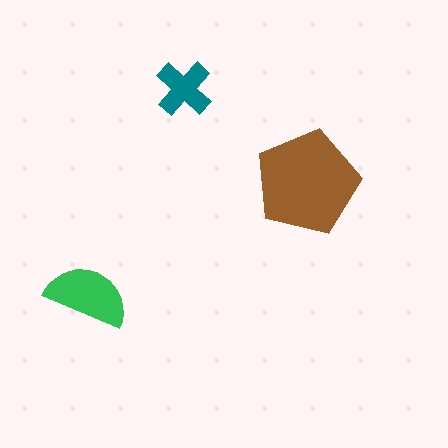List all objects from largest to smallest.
The brown pentagon, the green semicircle, the teal cross.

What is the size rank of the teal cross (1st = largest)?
3rd.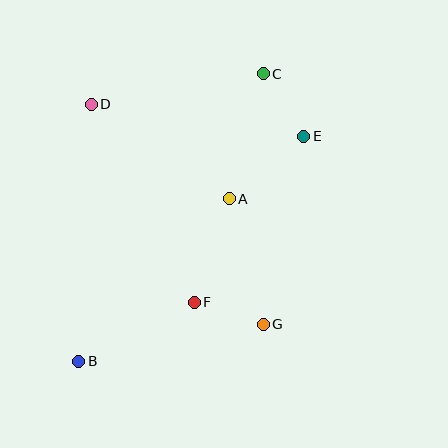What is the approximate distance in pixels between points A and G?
The distance between A and G is approximately 130 pixels.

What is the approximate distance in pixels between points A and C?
The distance between A and C is approximately 130 pixels.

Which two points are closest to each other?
Points F and G are closest to each other.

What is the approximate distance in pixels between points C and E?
The distance between C and E is approximately 75 pixels.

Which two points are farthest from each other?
Points B and C are farthest from each other.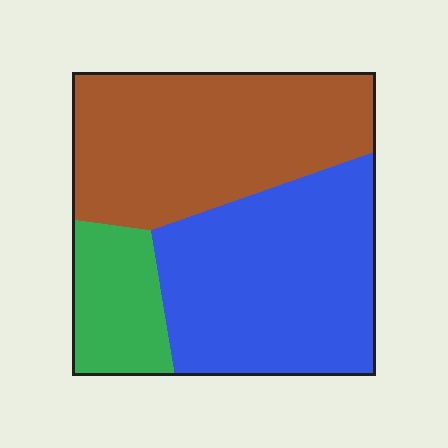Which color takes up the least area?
Green, at roughly 15%.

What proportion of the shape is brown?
Brown covers 42% of the shape.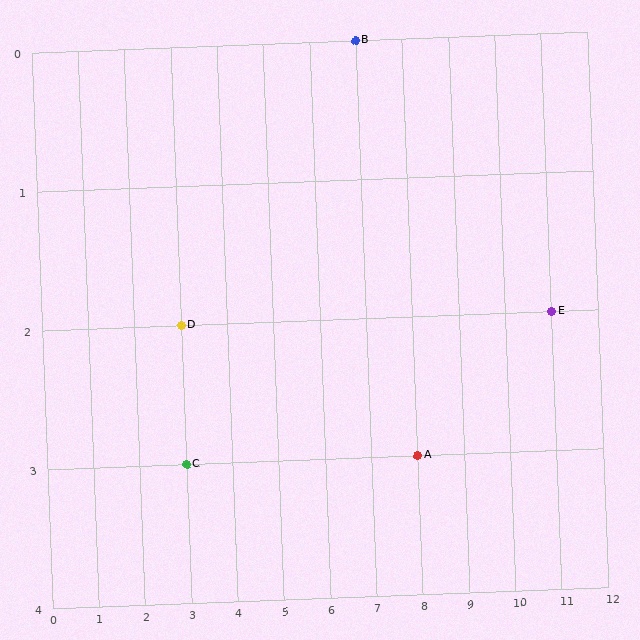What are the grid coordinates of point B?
Point B is at grid coordinates (7, 0).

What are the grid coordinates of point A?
Point A is at grid coordinates (8, 3).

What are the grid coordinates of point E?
Point E is at grid coordinates (11, 2).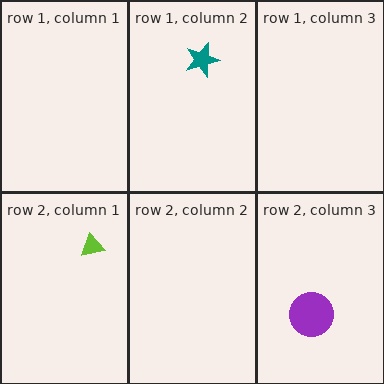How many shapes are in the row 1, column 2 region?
1.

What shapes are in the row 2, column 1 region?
The lime triangle.